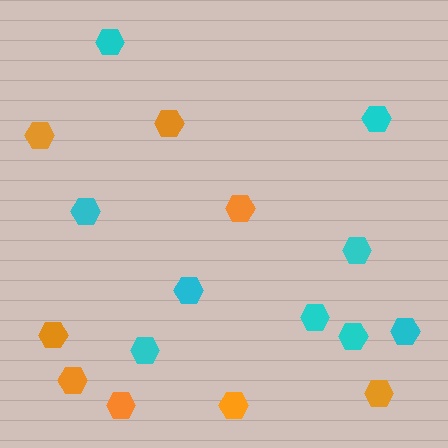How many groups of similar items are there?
There are 2 groups: one group of cyan hexagons (9) and one group of orange hexagons (8).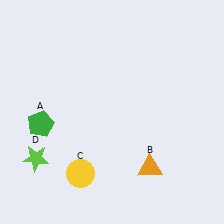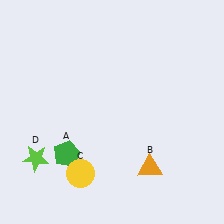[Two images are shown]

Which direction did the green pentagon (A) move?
The green pentagon (A) moved down.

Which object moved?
The green pentagon (A) moved down.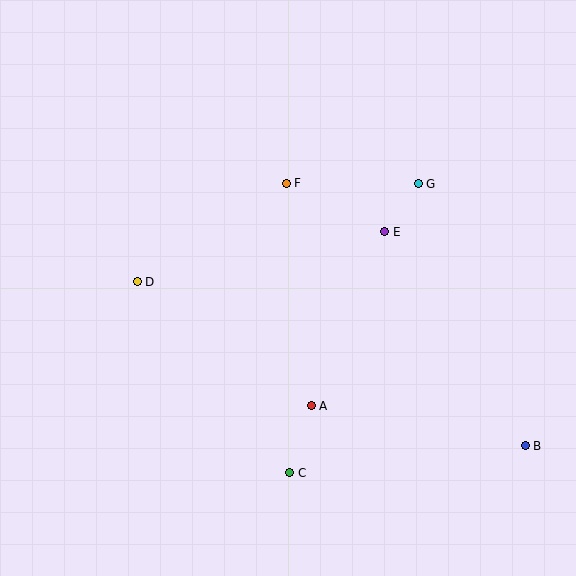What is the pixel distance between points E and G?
The distance between E and G is 58 pixels.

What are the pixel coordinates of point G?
Point G is at (418, 184).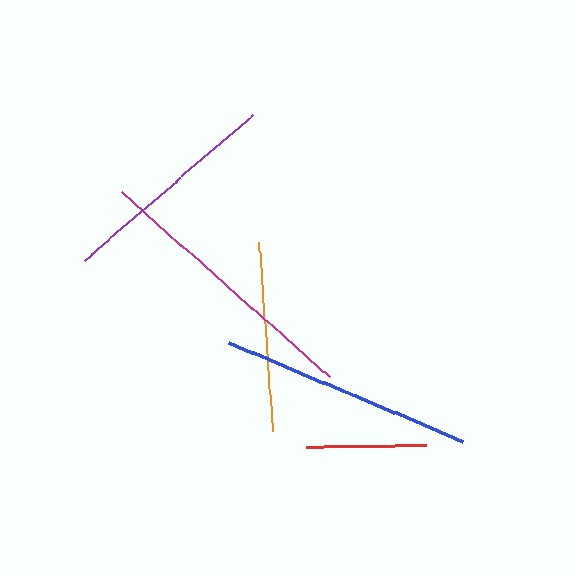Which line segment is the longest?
The magenta line is the longest at approximately 279 pixels.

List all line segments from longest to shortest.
From longest to shortest: magenta, blue, purple, orange, red.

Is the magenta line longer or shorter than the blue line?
The magenta line is longer than the blue line.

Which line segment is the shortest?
The red line is the shortest at approximately 120 pixels.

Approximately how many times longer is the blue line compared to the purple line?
The blue line is approximately 1.1 times the length of the purple line.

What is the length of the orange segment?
The orange segment is approximately 190 pixels long.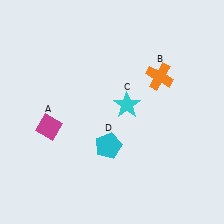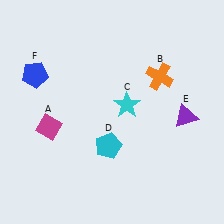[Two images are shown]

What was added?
A purple triangle (E), a blue pentagon (F) were added in Image 2.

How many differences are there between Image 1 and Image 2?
There are 2 differences between the two images.